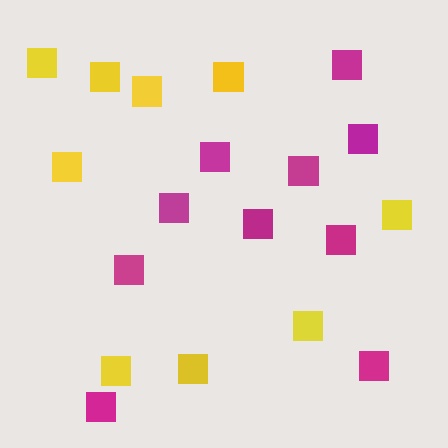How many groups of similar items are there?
There are 2 groups: one group of magenta squares (10) and one group of yellow squares (9).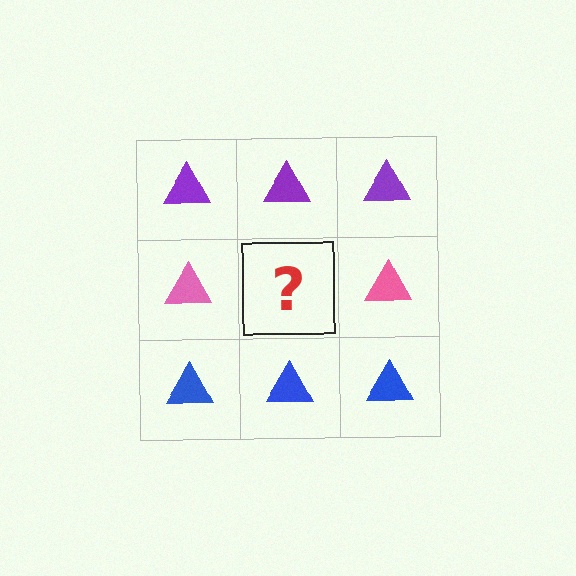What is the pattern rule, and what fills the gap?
The rule is that each row has a consistent color. The gap should be filled with a pink triangle.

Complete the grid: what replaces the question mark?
The question mark should be replaced with a pink triangle.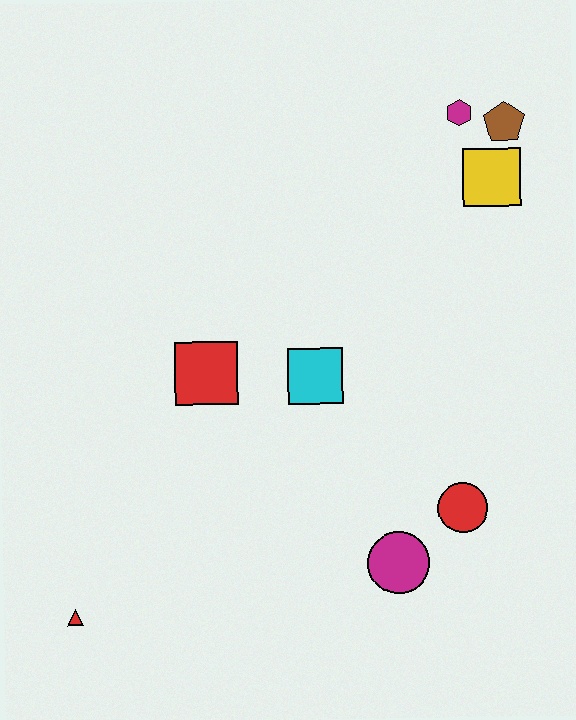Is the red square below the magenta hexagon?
Yes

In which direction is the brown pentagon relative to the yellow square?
The brown pentagon is above the yellow square.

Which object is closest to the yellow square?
The brown pentagon is closest to the yellow square.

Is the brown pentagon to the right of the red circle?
Yes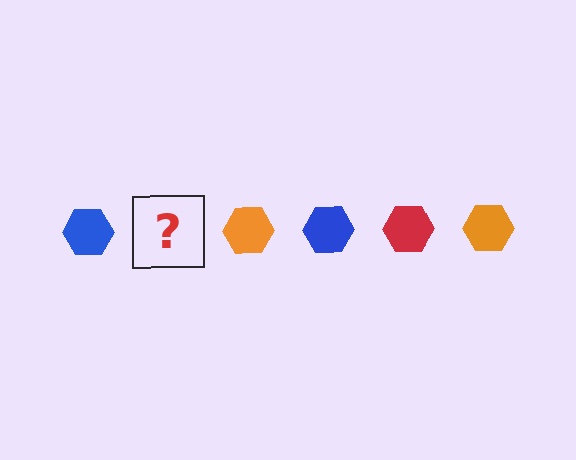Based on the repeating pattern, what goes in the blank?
The blank should be a red hexagon.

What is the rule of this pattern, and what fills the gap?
The rule is that the pattern cycles through blue, red, orange hexagons. The gap should be filled with a red hexagon.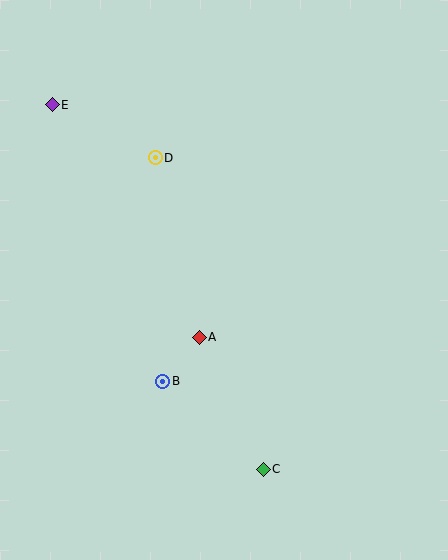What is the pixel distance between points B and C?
The distance between B and C is 133 pixels.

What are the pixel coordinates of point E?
Point E is at (52, 105).